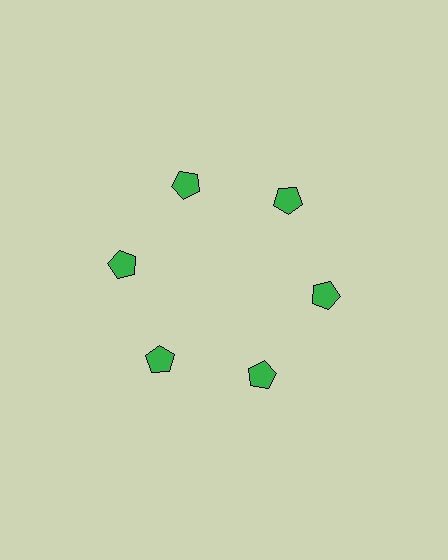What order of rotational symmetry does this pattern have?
This pattern has 6-fold rotational symmetry.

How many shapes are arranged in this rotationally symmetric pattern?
There are 6 shapes, arranged in 6 groups of 1.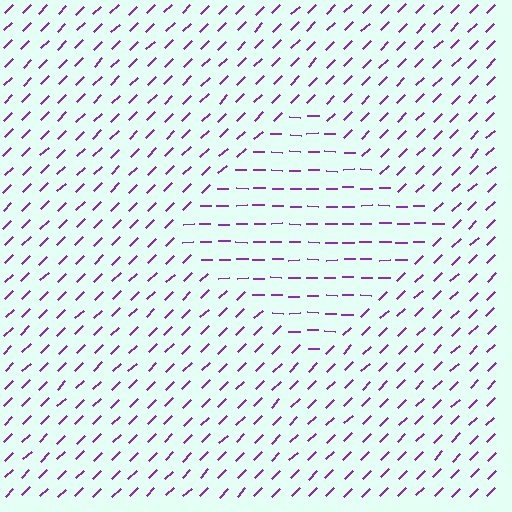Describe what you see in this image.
The image is filled with small purple line segments. A diamond region in the image has lines oriented differently from the surrounding lines, creating a visible texture boundary.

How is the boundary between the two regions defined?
The boundary is defined purely by a change in line orientation (approximately 45 degrees difference). All lines are the same color and thickness.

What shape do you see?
I see a diamond.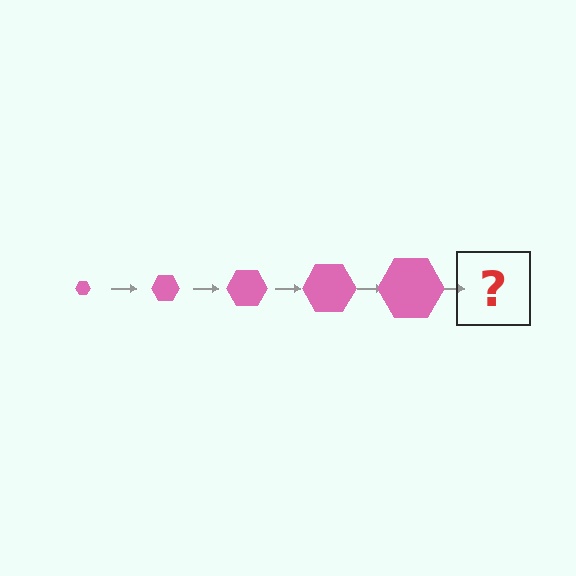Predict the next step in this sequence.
The next step is a pink hexagon, larger than the previous one.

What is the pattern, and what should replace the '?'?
The pattern is that the hexagon gets progressively larger each step. The '?' should be a pink hexagon, larger than the previous one.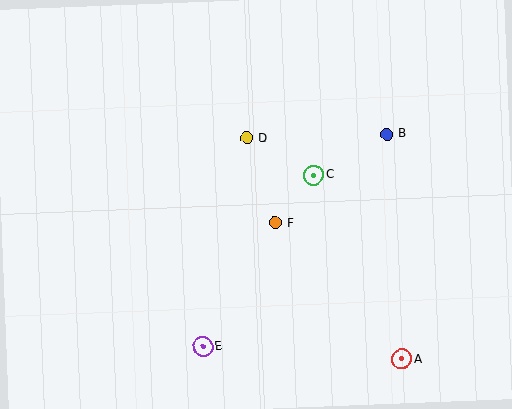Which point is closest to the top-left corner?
Point D is closest to the top-left corner.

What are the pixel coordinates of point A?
Point A is at (402, 359).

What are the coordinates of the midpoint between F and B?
The midpoint between F and B is at (331, 179).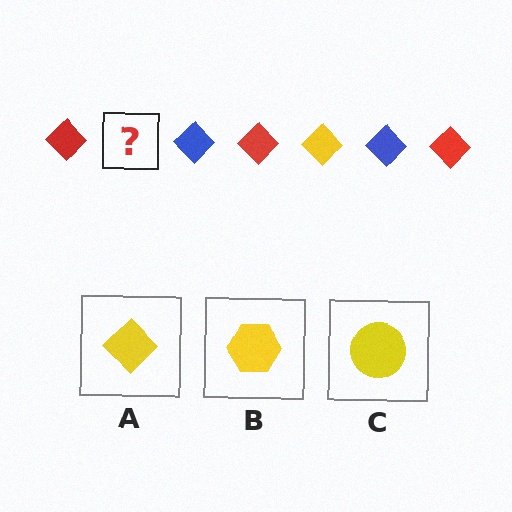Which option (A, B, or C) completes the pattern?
A.